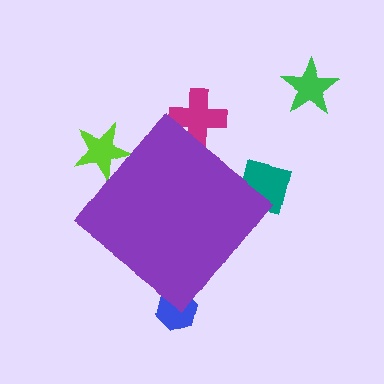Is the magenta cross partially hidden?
Yes, the magenta cross is partially hidden behind the purple diamond.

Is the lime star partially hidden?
Yes, the lime star is partially hidden behind the purple diamond.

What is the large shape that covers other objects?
A purple diamond.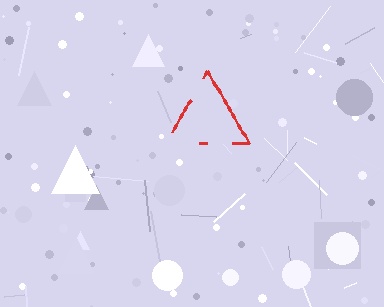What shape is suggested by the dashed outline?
The dashed outline suggests a triangle.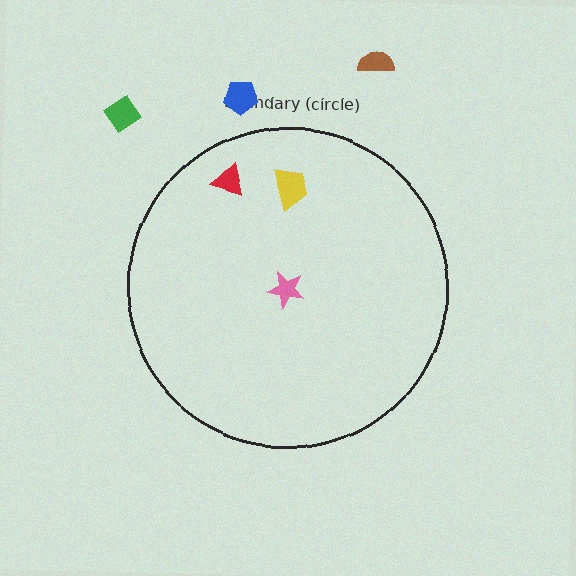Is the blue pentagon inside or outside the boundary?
Outside.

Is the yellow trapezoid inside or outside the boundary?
Inside.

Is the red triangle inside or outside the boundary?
Inside.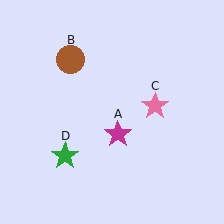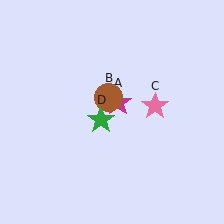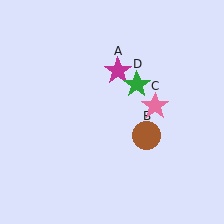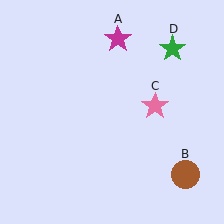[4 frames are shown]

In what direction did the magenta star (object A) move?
The magenta star (object A) moved up.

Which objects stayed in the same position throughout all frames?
Pink star (object C) remained stationary.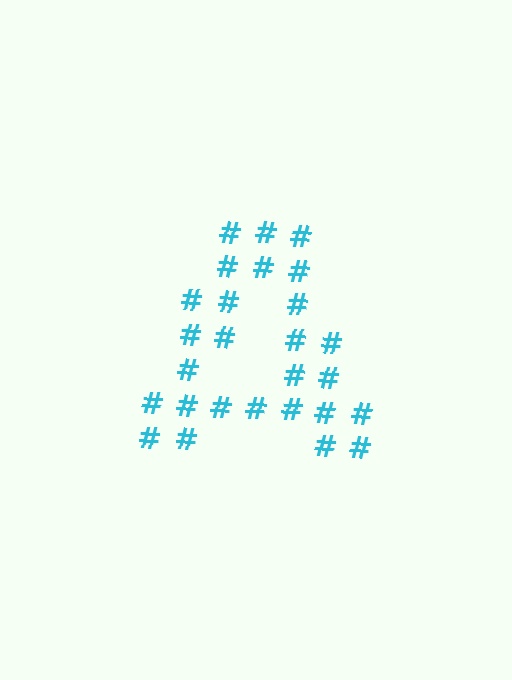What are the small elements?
The small elements are hash symbols.